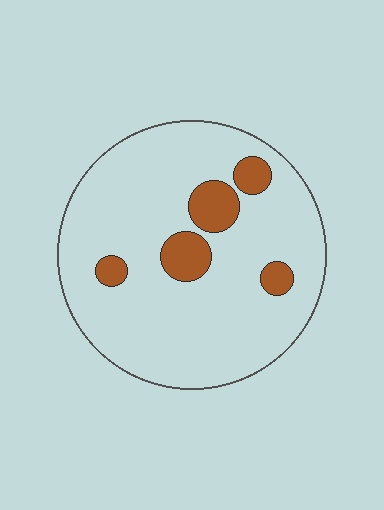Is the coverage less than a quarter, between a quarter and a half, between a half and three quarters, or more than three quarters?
Less than a quarter.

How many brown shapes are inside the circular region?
5.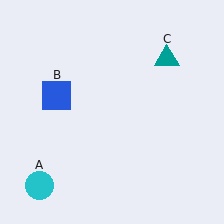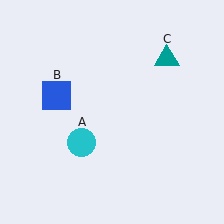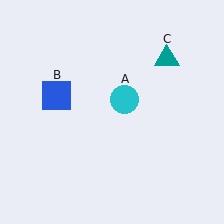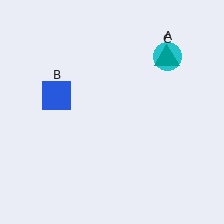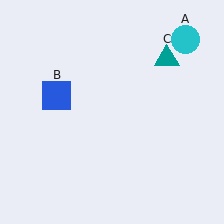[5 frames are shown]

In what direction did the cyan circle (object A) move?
The cyan circle (object A) moved up and to the right.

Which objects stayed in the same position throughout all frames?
Blue square (object B) and teal triangle (object C) remained stationary.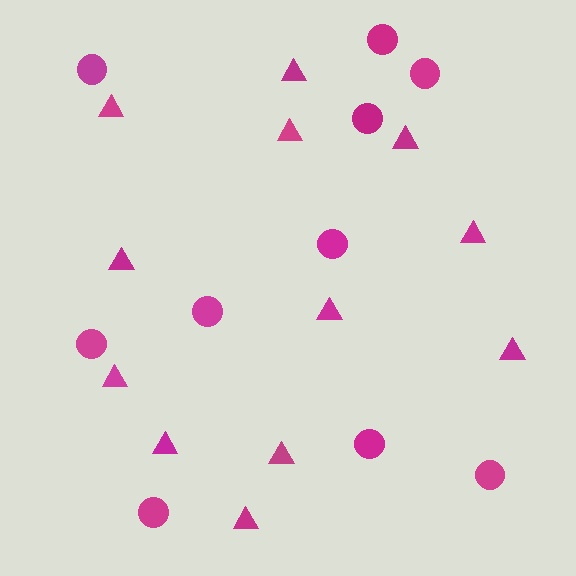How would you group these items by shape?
There are 2 groups: one group of triangles (12) and one group of circles (10).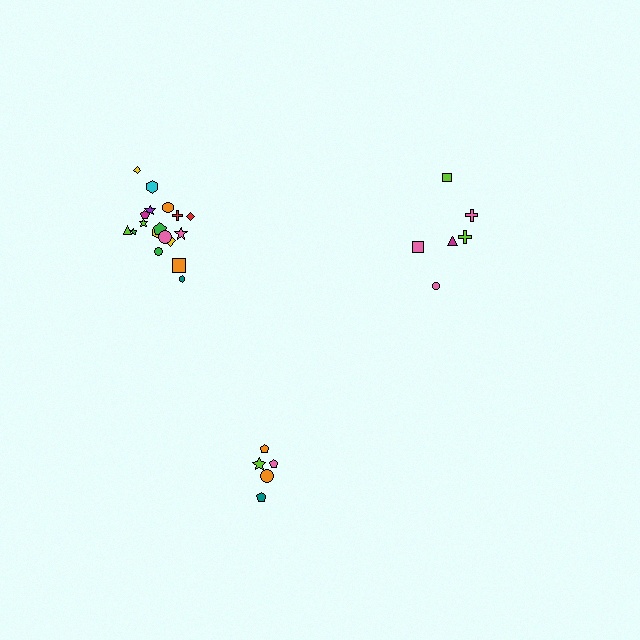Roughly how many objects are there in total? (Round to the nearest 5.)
Roughly 30 objects in total.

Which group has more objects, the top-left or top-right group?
The top-left group.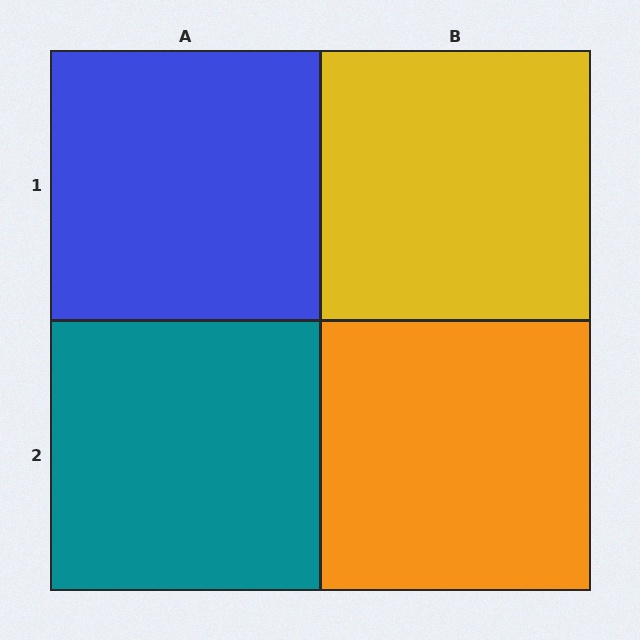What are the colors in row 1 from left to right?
Blue, yellow.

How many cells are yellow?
1 cell is yellow.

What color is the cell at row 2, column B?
Orange.